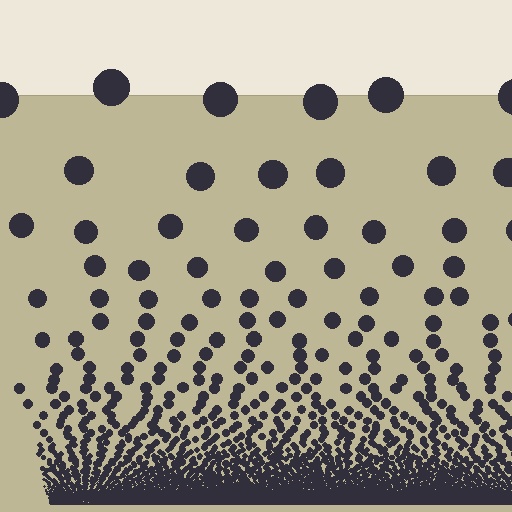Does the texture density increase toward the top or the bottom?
Density increases toward the bottom.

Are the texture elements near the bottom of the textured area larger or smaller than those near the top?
Smaller. The gradient is inverted — elements near the bottom are smaller and denser.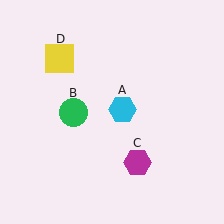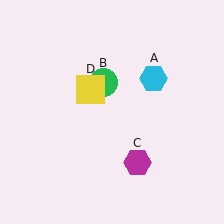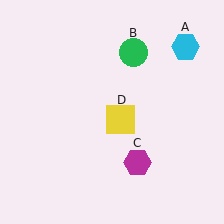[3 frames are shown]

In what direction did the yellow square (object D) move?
The yellow square (object D) moved down and to the right.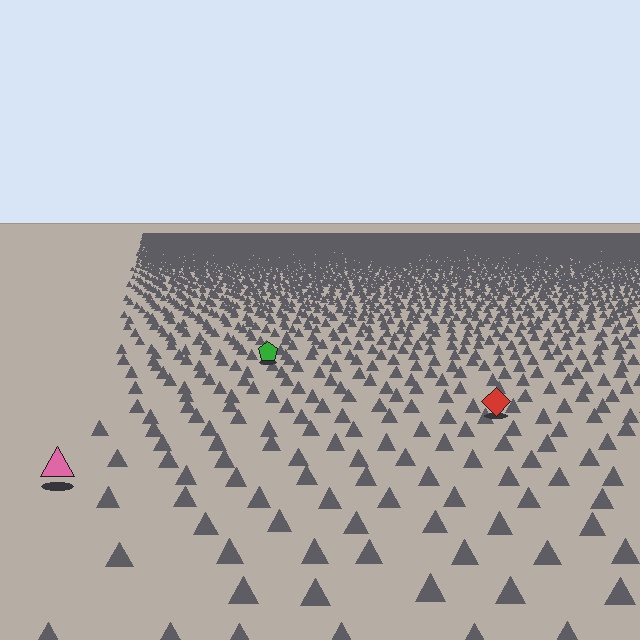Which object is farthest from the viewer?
The green pentagon is farthest from the viewer. It appears smaller and the ground texture around it is denser.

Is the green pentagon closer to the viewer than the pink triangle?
No. The pink triangle is closer — you can tell from the texture gradient: the ground texture is coarser near it.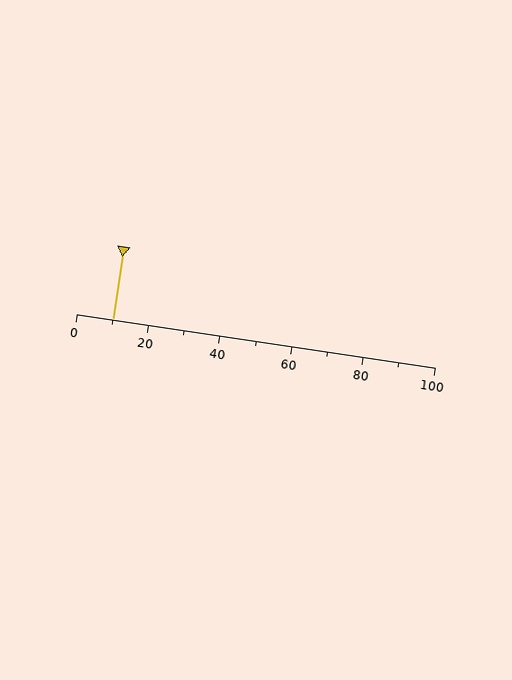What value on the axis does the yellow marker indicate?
The marker indicates approximately 10.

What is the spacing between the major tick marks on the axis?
The major ticks are spaced 20 apart.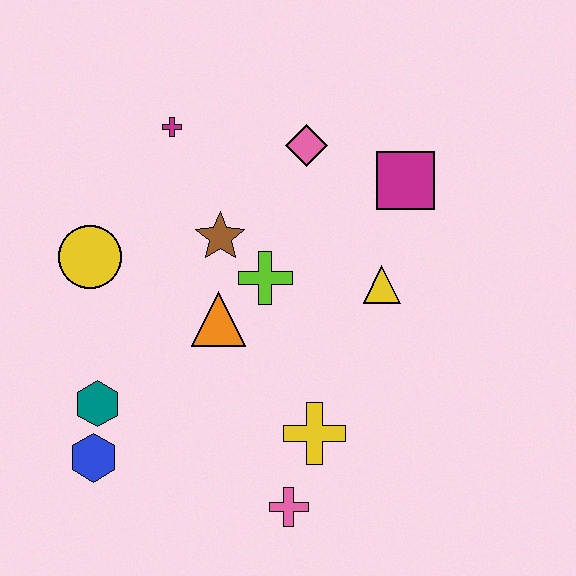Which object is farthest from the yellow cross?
The magenta cross is farthest from the yellow cross.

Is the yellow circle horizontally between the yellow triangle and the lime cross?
No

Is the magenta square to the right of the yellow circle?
Yes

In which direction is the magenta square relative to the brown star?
The magenta square is to the right of the brown star.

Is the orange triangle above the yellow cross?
Yes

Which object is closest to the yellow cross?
The pink cross is closest to the yellow cross.